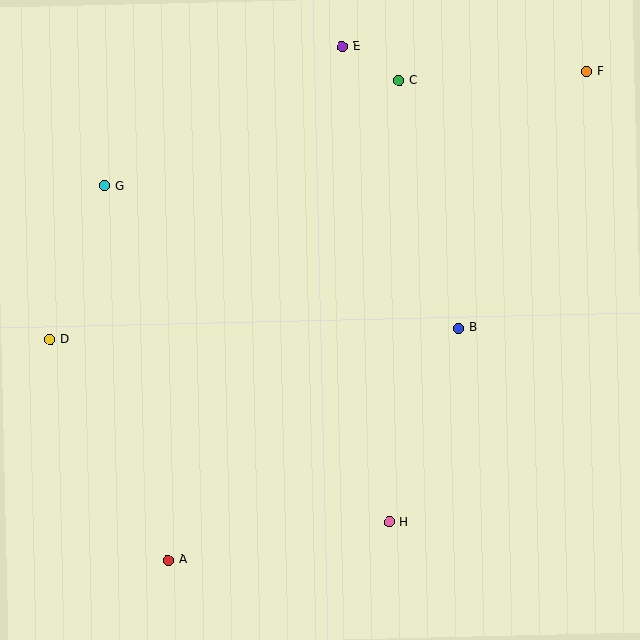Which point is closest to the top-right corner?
Point F is closest to the top-right corner.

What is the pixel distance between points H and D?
The distance between H and D is 385 pixels.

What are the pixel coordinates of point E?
Point E is at (342, 46).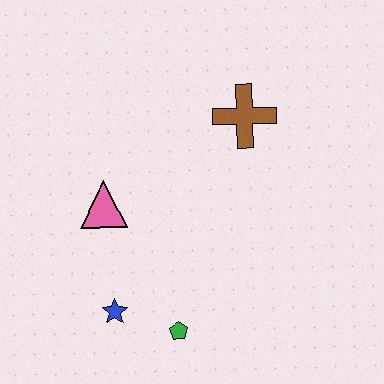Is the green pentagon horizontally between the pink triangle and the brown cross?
Yes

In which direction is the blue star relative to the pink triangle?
The blue star is below the pink triangle.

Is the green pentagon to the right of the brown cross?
No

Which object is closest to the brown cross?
The pink triangle is closest to the brown cross.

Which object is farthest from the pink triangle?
The brown cross is farthest from the pink triangle.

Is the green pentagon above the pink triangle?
No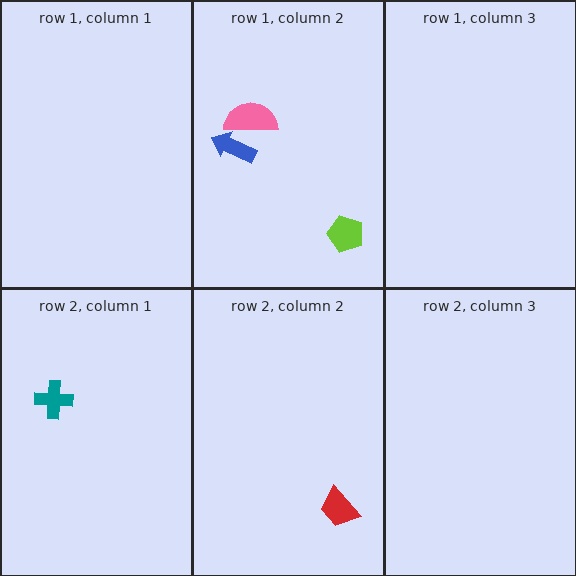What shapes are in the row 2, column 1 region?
The teal cross.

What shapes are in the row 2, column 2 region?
The red trapezoid.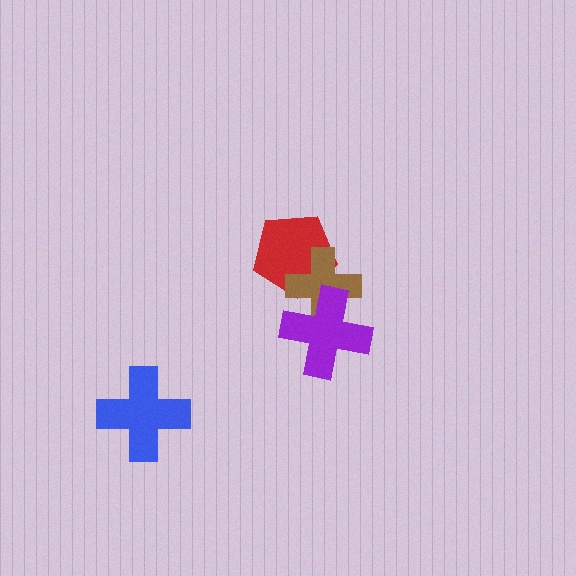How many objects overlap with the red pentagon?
1 object overlaps with the red pentagon.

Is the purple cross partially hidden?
No, no other shape covers it.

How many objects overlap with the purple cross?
1 object overlaps with the purple cross.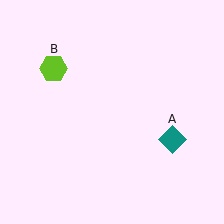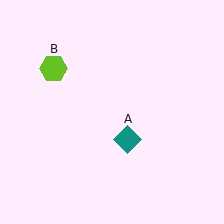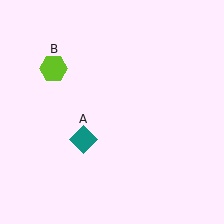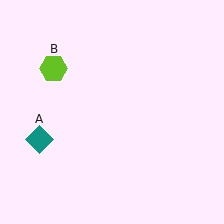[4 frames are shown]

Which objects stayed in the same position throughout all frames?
Lime hexagon (object B) remained stationary.